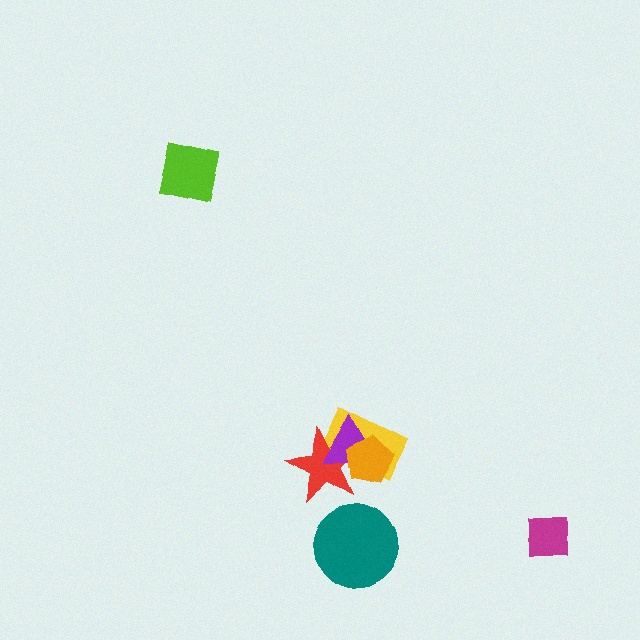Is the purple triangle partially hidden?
Yes, it is partially covered by another shape.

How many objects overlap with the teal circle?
0 objects overlap with the teal circle.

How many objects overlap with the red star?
3 objects overlap with the red star.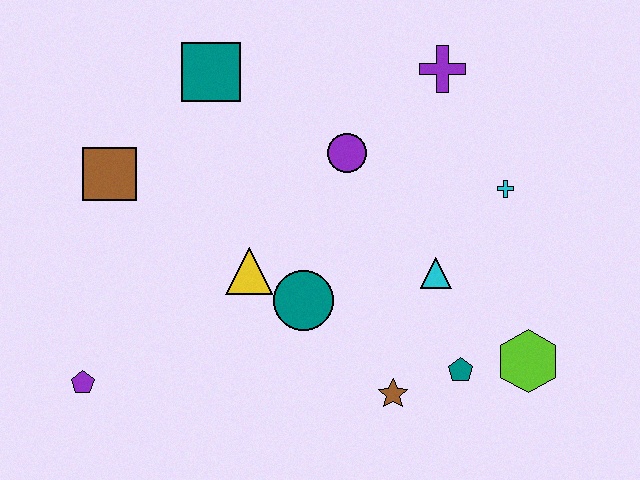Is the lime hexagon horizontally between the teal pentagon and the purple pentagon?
No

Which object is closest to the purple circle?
The purple cross is closest to the purple circle.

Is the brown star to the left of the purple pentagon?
No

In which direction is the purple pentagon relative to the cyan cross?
The purple pentagon is to the left of the cyan cross.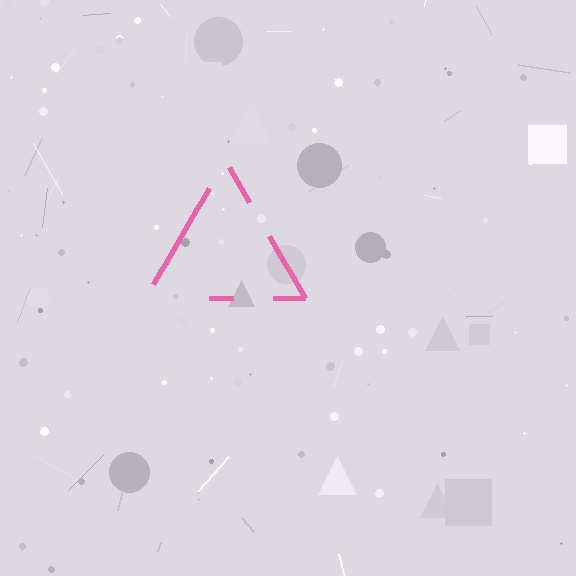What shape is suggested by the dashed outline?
The dashed outline suggests a triangle.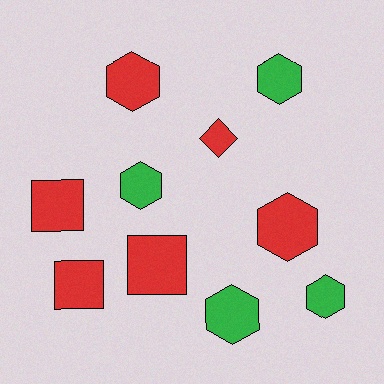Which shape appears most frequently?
Hexagon, with 6 objects.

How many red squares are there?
There are 3 red squares.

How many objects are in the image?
There are 10 objects.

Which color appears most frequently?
Red, with 6 objects.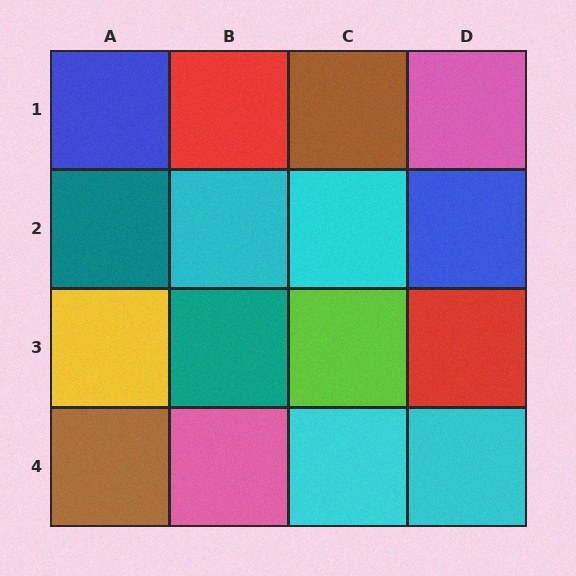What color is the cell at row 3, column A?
Yellow.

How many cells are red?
2 cells are red.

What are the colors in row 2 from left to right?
Teal, cyan, cyan, blue.